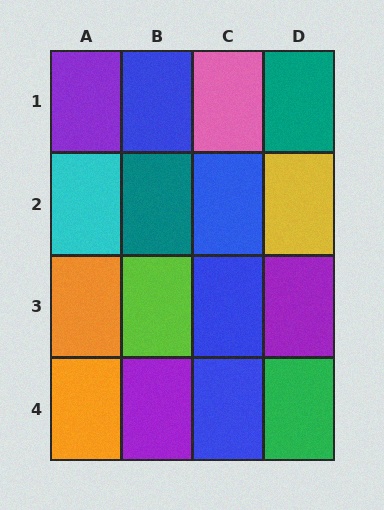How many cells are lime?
1 cell is lime.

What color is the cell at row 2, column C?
Blue.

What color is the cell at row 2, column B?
Teal.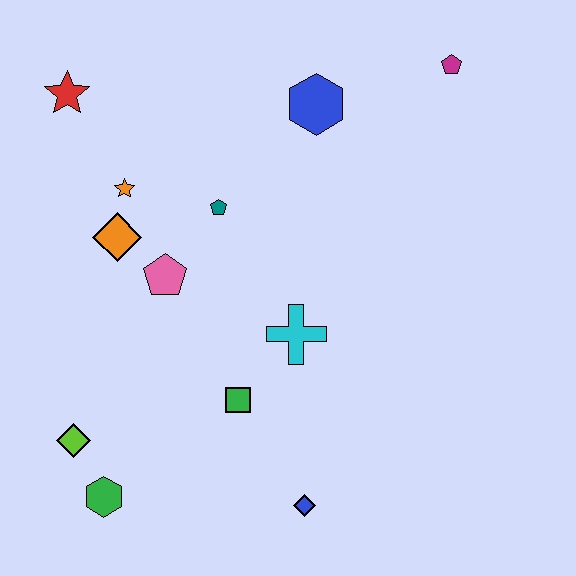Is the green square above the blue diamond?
Yes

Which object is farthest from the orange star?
The blue diamond is farthest from the orange star.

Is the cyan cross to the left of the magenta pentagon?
Yes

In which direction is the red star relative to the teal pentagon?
The red star is to the left of the teal pentagon.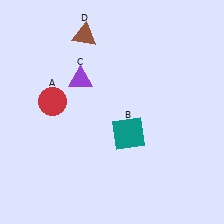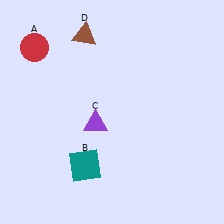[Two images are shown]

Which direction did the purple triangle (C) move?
The purple triangle (C) moved down.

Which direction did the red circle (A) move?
The red circle (A) moved up.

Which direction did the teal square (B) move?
The teal square (B) moved left.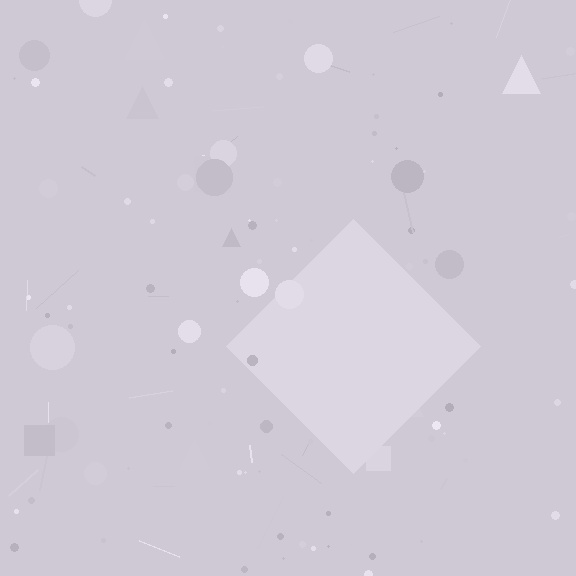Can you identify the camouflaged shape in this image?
The camouflaged shape is a diamond.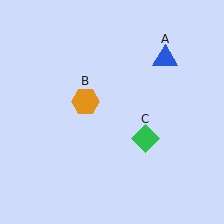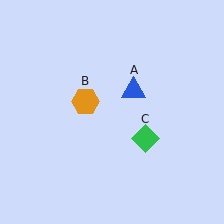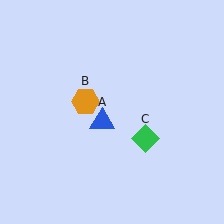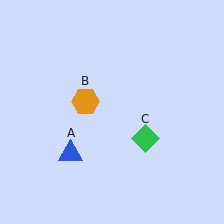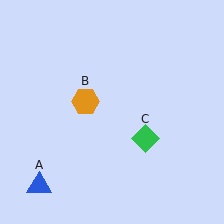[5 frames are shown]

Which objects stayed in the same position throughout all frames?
Orange hexagon (object B) and green diamond (object C) remained stationary.